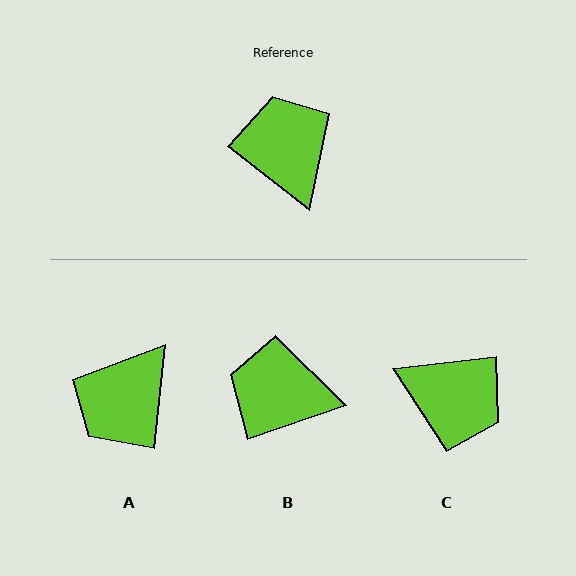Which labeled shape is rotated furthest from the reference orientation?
C, about 135 degrees away.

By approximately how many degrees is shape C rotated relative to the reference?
Approximately 135 degrees clockwise.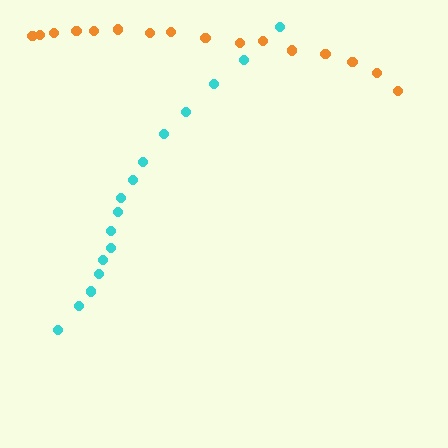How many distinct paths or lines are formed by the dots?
There are 2 distinct paths.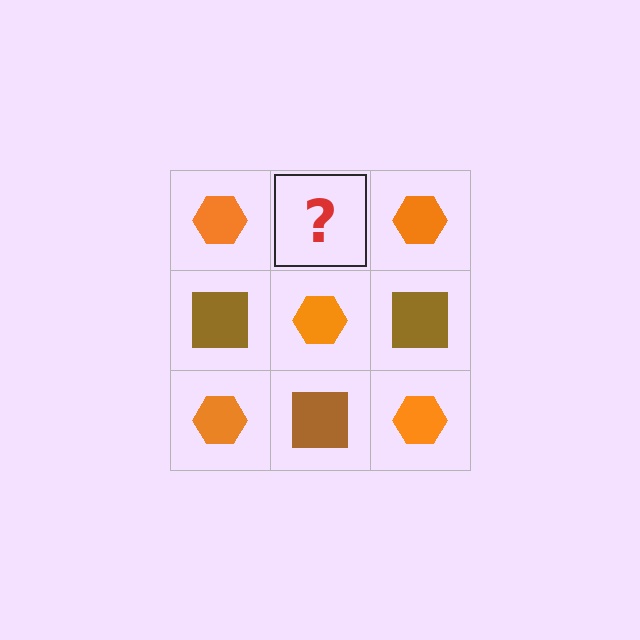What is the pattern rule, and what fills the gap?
The rule is that it alternates orange hexagon and brown square in a checkerboard pattern. The gap should be filled with a brown square.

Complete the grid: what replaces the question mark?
The question mark should be replaced with a brown square.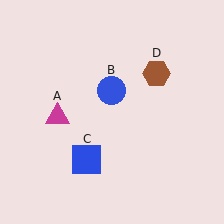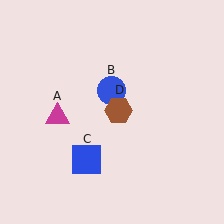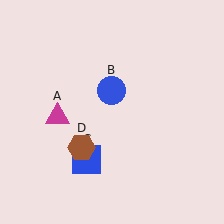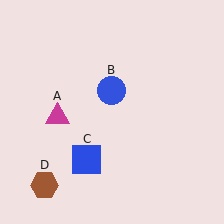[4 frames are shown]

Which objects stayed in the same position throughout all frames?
Magenta triangle (object A) and blue circle (object B) and blue square (object C) remained stationary.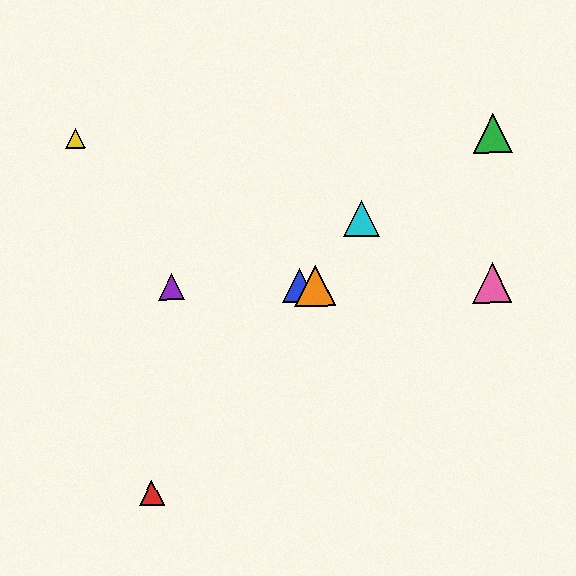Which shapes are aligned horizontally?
The blue triangle, the purple triangle, the orange triangle, the pink triangle are aligned horizontally.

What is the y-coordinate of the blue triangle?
The blue triangle is at y≈286.